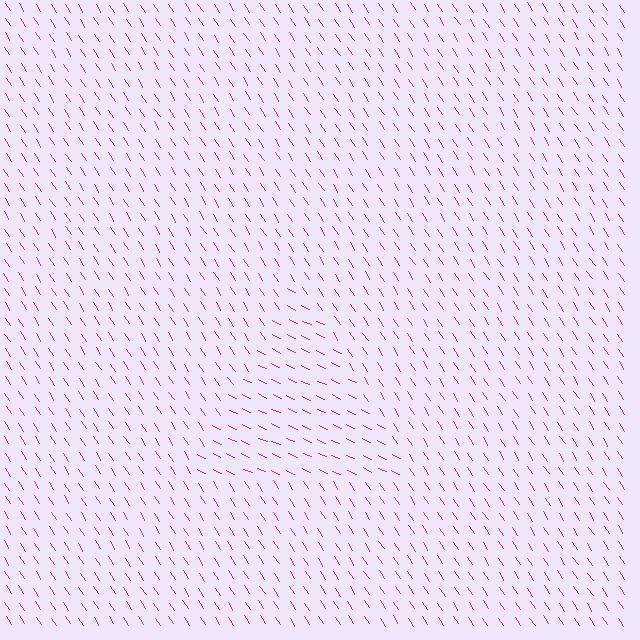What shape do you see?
I see a triangle.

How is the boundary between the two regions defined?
The boundary is defined purely by a change in line orientation (approximately 32 degrees difference). All lines are the same color and thickness.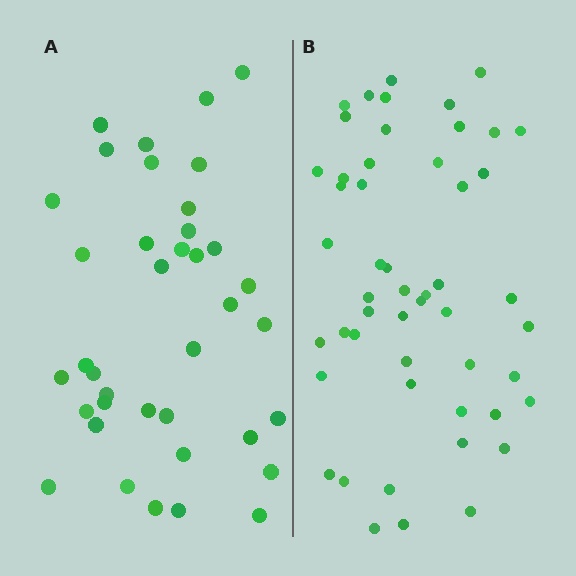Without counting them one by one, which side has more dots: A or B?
Region B (the right region) has more dots.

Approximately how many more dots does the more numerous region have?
Region B has approximately 15 more dots than region A.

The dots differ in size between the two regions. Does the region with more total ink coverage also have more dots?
No. Region A has more total ink coverage because its dots are larger, but region B actually contains more individual dots. Total area can be misleading — the number of items is what matters here.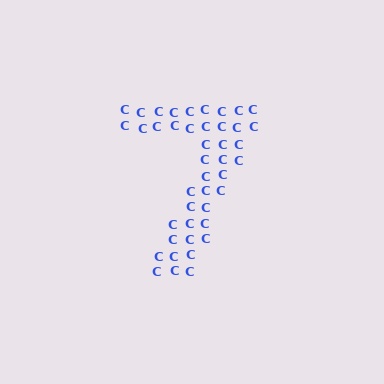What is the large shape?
The large shape is the digit 7.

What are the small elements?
The small elements are letter C's.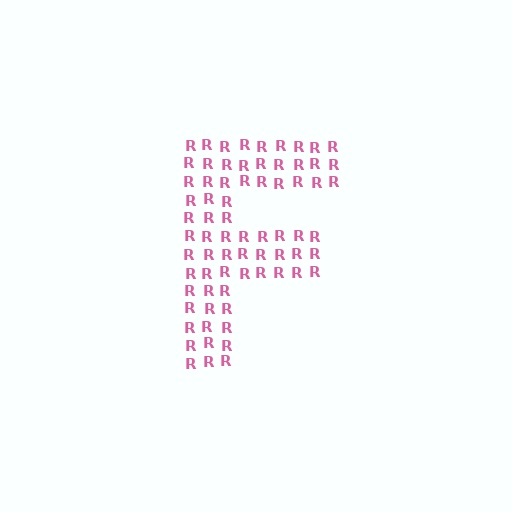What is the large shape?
The large shape is the letter F.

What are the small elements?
The small elements are letter R's.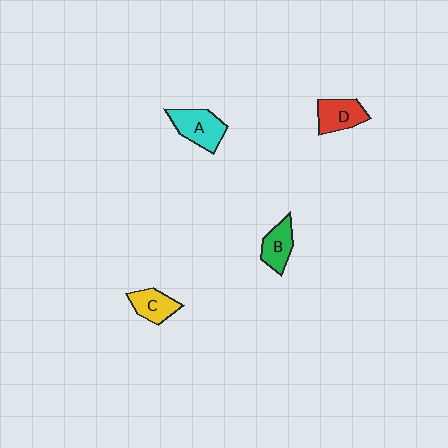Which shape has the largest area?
Shape A (cyan).